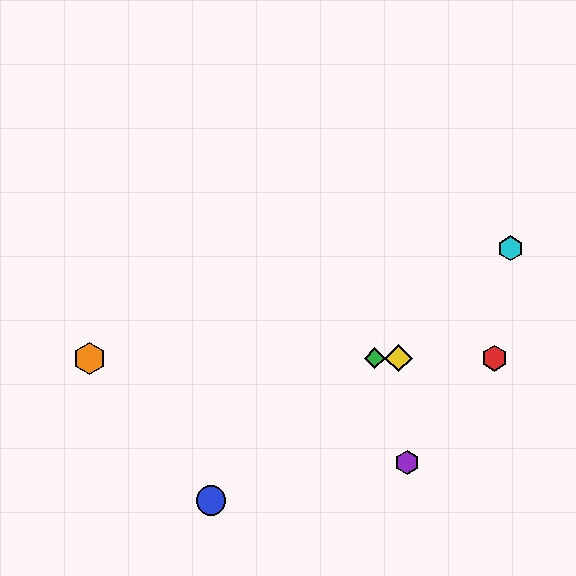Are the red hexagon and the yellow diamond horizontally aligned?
Yes, both are at y≈358.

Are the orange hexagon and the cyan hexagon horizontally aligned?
No, the orange hexagon is at y≈358 and the cyan hexagon is at y≈248.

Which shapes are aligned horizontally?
The red hexagon, the green diamond, the yellow diamond, the orange hexagon are aligned horizontally.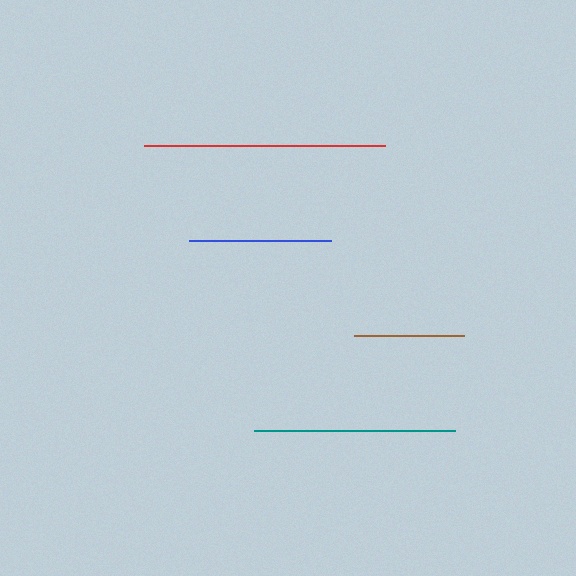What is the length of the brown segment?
The brown segment is approximately 111 pixels long.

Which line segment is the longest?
The red line is the longest at approximately 242 pixels.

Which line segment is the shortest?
The brown line is the shortest at approximately 111 pixels.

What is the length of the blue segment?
The blue segment is approximately 142 pixels long.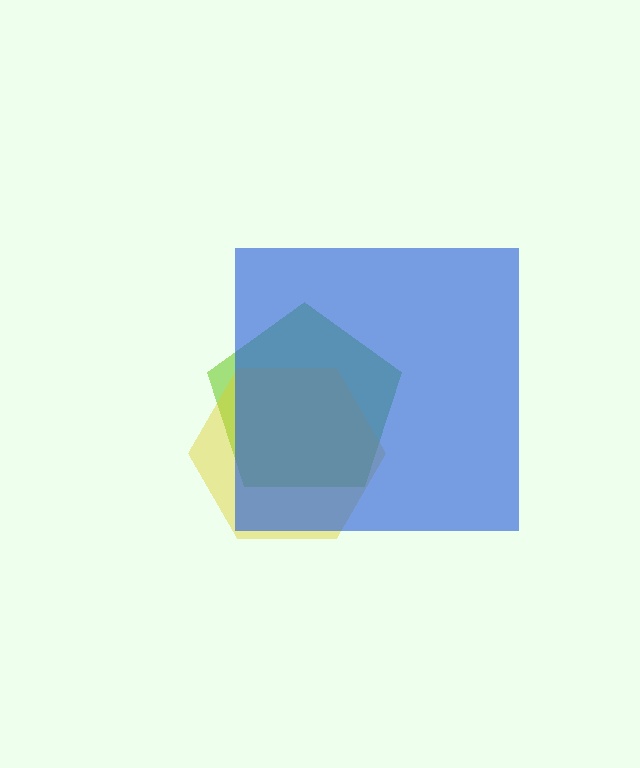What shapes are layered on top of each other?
The layered shapes are: a lime pentagon, a yellow hexagon, a blue square.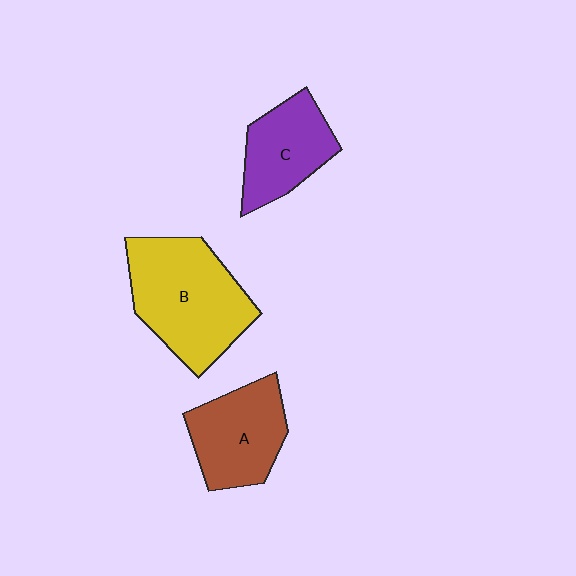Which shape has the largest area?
Shape B (yellow).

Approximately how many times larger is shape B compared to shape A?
Approximately 1.4 times.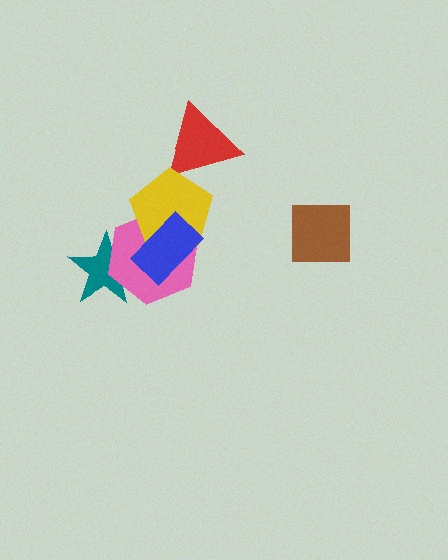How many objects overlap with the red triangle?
1 object overlaps with the red triangle.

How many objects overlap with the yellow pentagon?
3 objects overlap with the yellow pentagon.